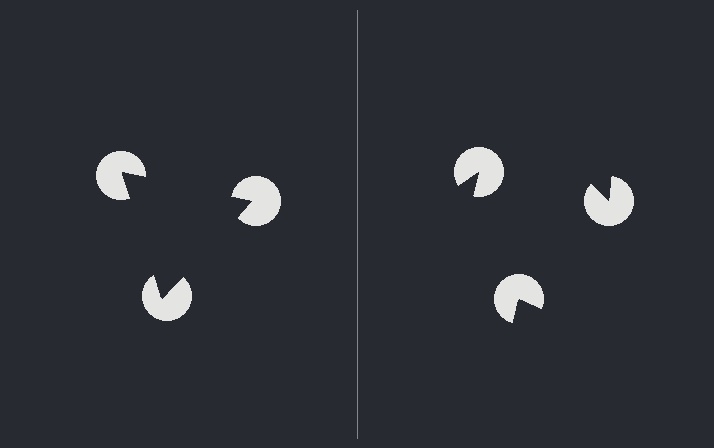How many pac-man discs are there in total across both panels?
6 — 3 on each side.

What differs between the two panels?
The pac-man discs are positioned identically on both sides; only the wedge orientations differ. On the left they align to a triangle; on the right they are misaligned.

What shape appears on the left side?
An illusory triangle.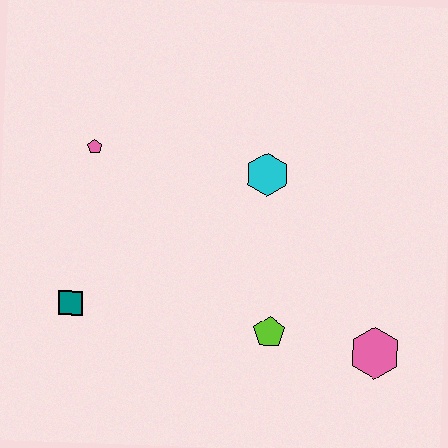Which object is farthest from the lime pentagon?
The pink pentagon is farthest from the lime pentagon.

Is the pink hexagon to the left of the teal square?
No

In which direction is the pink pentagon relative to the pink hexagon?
The pink pentagon is to the left of the pink hexagon.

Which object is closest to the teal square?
The pink pentagon is closest to the teal square.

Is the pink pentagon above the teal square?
Yes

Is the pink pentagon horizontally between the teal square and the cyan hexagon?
Yes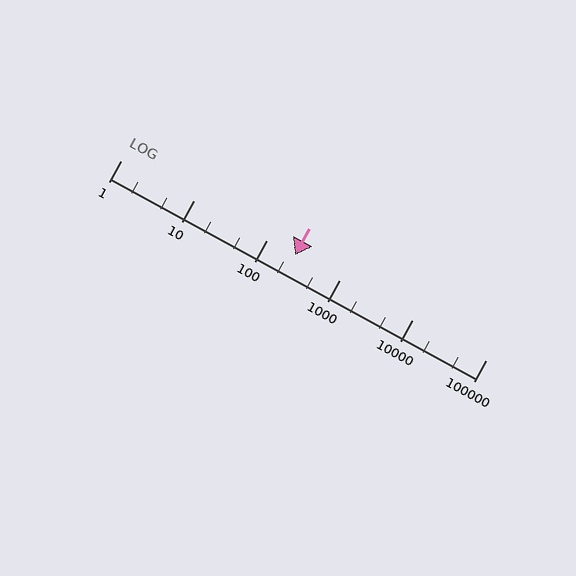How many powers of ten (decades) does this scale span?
The scale spans 5 decades, from 1 to 100000.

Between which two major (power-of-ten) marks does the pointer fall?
The pointer is between 100 and 1000.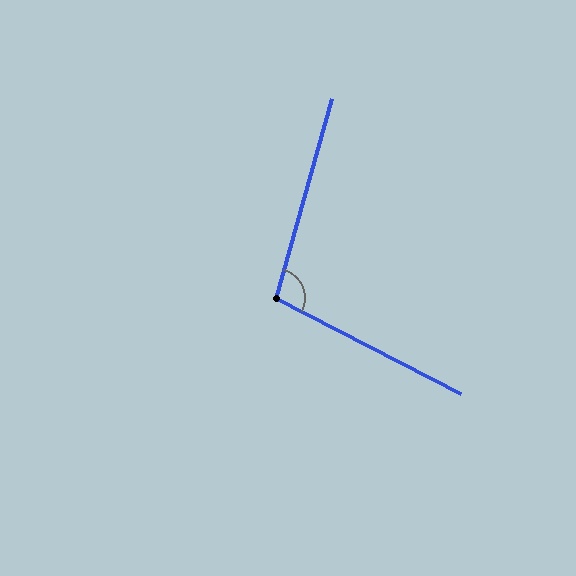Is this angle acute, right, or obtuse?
It is obtuse.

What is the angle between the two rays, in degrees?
Approximately 101 degrees.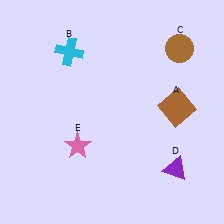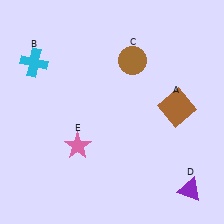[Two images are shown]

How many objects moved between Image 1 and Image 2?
3 objects moved between the two images.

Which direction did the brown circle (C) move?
The brown circle (C) moved left.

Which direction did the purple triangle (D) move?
The purple triangle (D) moved down.